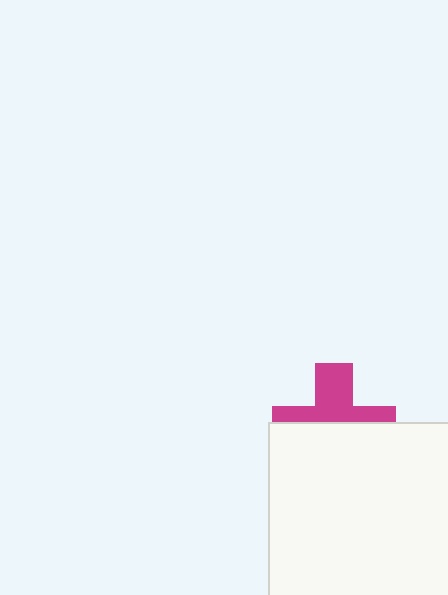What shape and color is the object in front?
The object in front is a white square.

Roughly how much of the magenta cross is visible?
About half of it is visible (roughly 45%).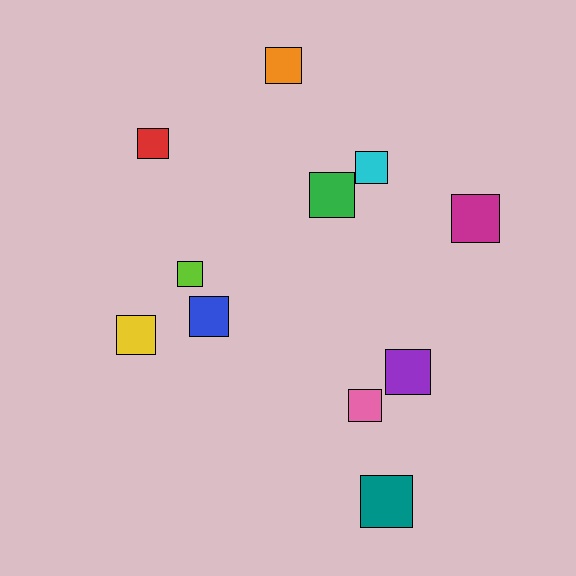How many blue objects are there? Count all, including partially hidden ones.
There is 1 blue object.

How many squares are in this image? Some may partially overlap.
There are 11 squares.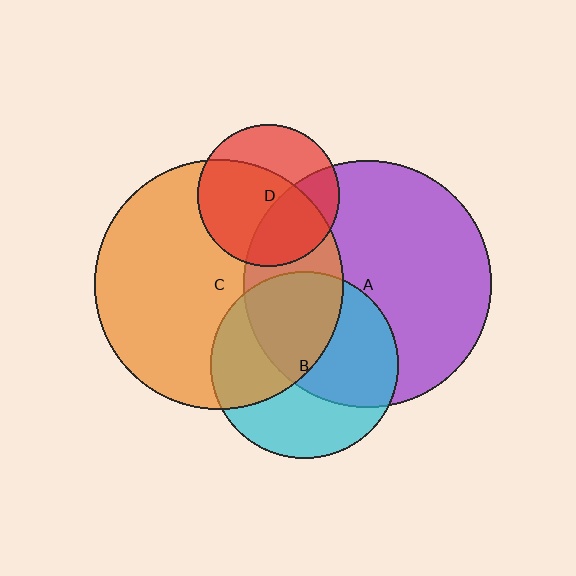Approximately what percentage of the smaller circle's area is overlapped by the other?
Approximately 65%.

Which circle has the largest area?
Circle C (orange).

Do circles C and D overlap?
Yes.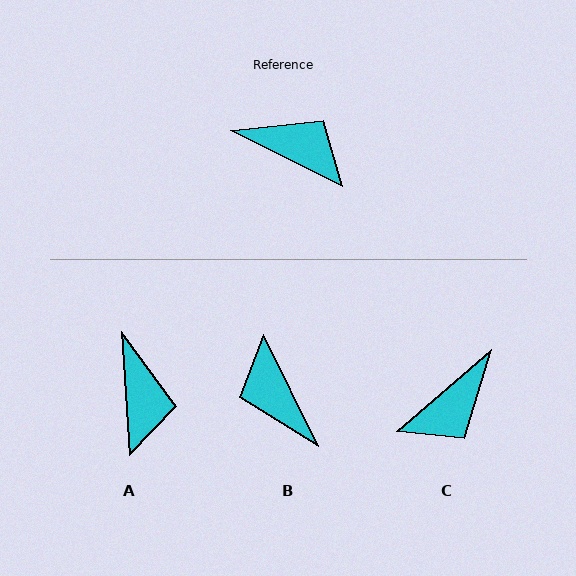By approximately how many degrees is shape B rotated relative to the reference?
Approximately 142 degrees counter-clockwise.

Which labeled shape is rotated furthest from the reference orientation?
B, about 142 degrees away.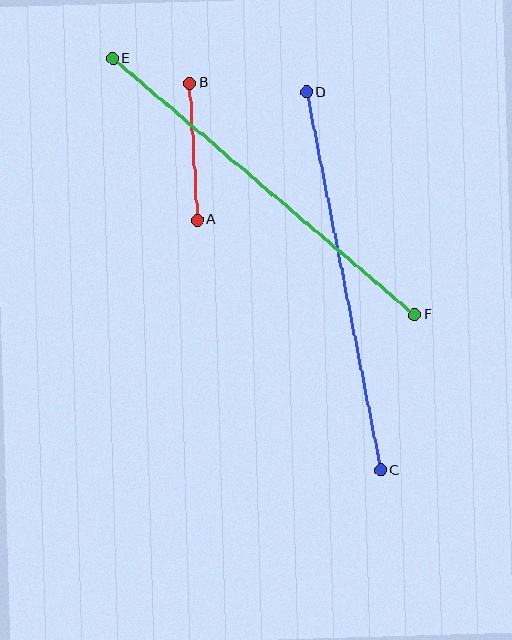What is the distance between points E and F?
The distance is approximately 396 pixels.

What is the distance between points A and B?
The distance is approximately 137 pixels.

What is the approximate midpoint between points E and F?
The midpoint is at approximately (264, 186) pixels.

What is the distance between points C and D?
The distance is approximately 385 pixels.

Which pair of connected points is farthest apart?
Points E and F are farthest apart.